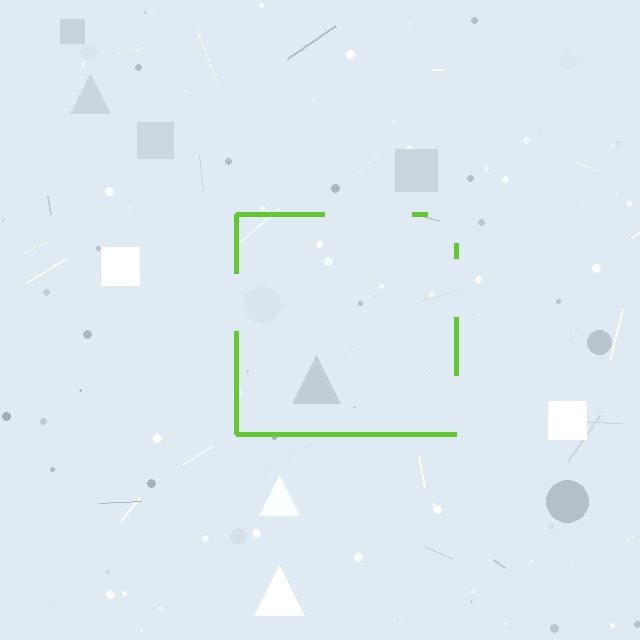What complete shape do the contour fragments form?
The contour fragments form a square.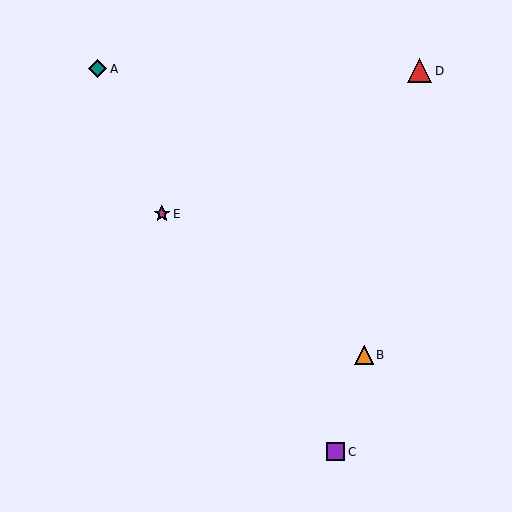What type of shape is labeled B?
Shape B is an orange triangle.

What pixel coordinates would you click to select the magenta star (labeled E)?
Click at (162, 214) to select the magenta star E.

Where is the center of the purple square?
The center of the purple square is at (336, 452).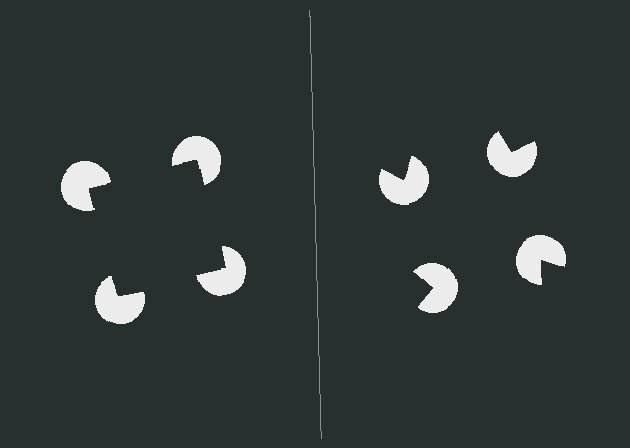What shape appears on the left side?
An illusory square.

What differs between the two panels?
The pac-man discs are positioned identically on both sides; only the wedge orientations differ. On the left they align to a square; on the right they are misaligned.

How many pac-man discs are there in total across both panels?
8 — 4 on each side.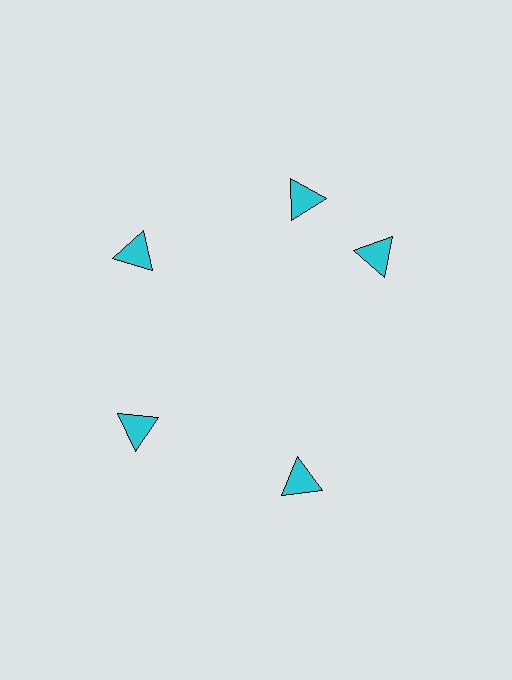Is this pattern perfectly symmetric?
No. The 5 cyan triangles are arranged in a ring, but one element near the 3 o'clock position is rotated out of alignment along the ring, breaking the 5-fold rotational symmetry.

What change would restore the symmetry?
The symmetry would be restored by rotating it back into even spacing with its neighbors so that all 5 triangles sit at equal angles and equal distance from the center.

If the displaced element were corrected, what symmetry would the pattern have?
It would have 5-fold rotational symmetry — the pattern would map onto itself every 72 degrees.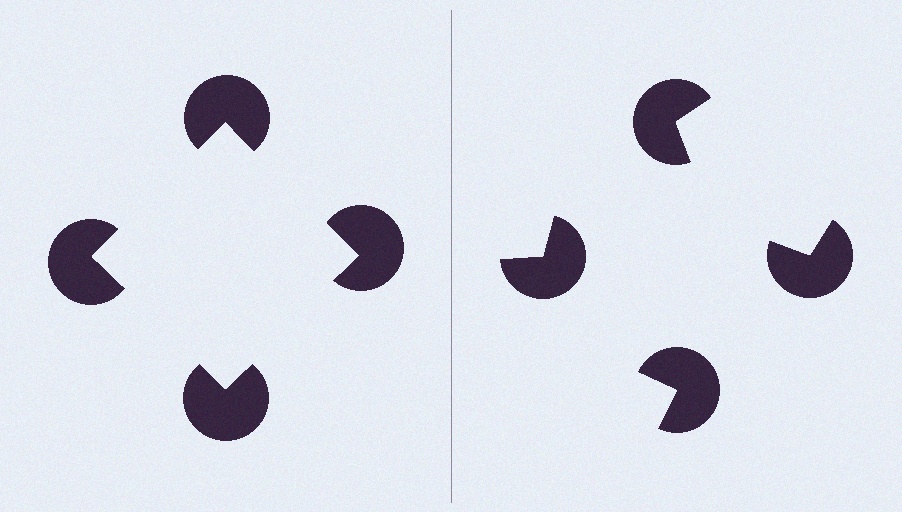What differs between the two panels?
The pac-man discs are positioned identically on both sides; only the wedge orientations differ. On the left they align to a square; on the right they are misaligned.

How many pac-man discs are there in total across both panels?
8 — 4 on each side.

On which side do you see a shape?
An illusory square appears on the left side. On the right side the wedge cuts are rotated, so no coherent shape forms.